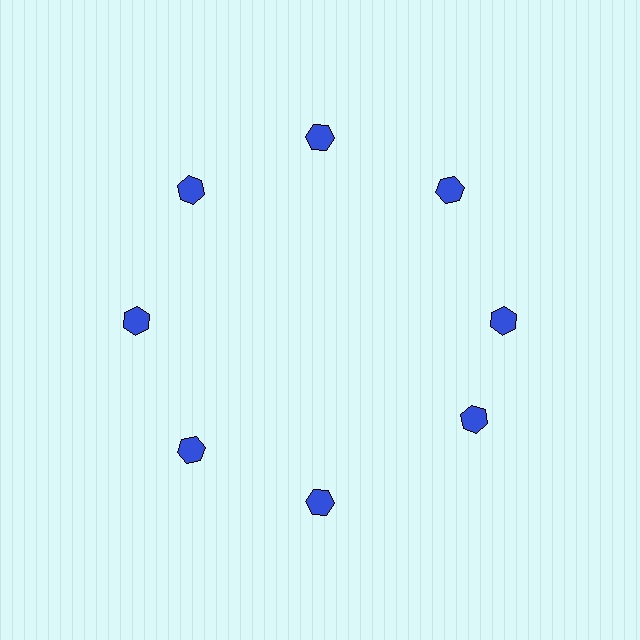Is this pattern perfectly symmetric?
No. The 8 blue hexagons are arranged in a ring, but one element near the 4 o'clock position is rotated out of alignment along the ring, breaking the 8-fold rotational symmetry.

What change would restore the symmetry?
The symmetry would be restored by rotating it back into even spacing with its neighbors so that all 8 hexagons sit at equal angles and equal distance from the center.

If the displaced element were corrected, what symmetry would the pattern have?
It would have 8-fold rotational symmetry — the pattern would map onto itself every 45 degrees.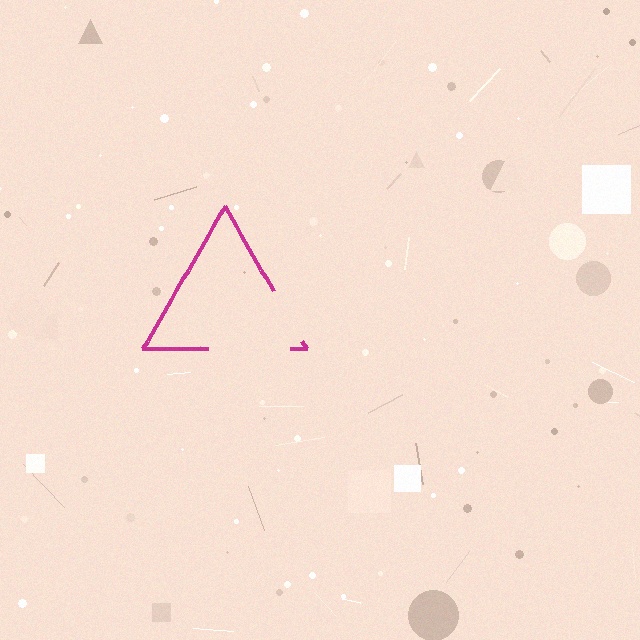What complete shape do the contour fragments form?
The contour fragments form a triangle.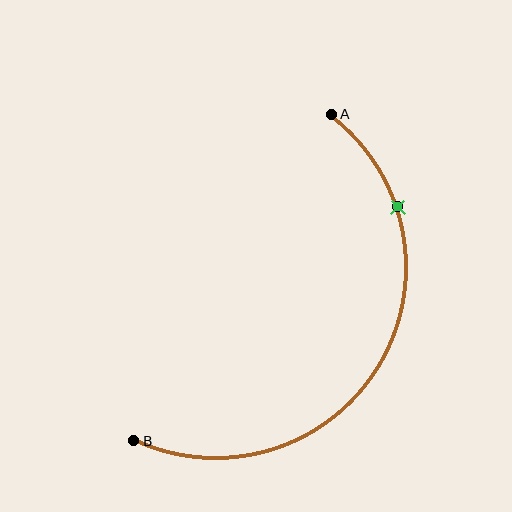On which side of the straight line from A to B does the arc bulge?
The arc bulges to the right of the straight line connecting A and B.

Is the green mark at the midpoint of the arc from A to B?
No. The green mark lies on the arc but is closer to endpoint A. The arc midpoint would be at the point on the curve equidistant along the arc from both A and B.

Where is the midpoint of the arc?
The arc midpoint is the point on the curve farthest from the straight line joining A and B. It sits to the right of that line.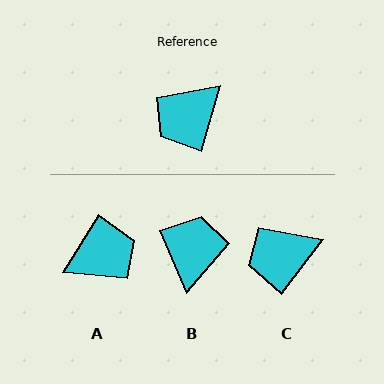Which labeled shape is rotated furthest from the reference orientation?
A, about 165 degrees away.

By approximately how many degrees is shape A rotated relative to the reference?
Approximately 165 degrees counter-clockwise.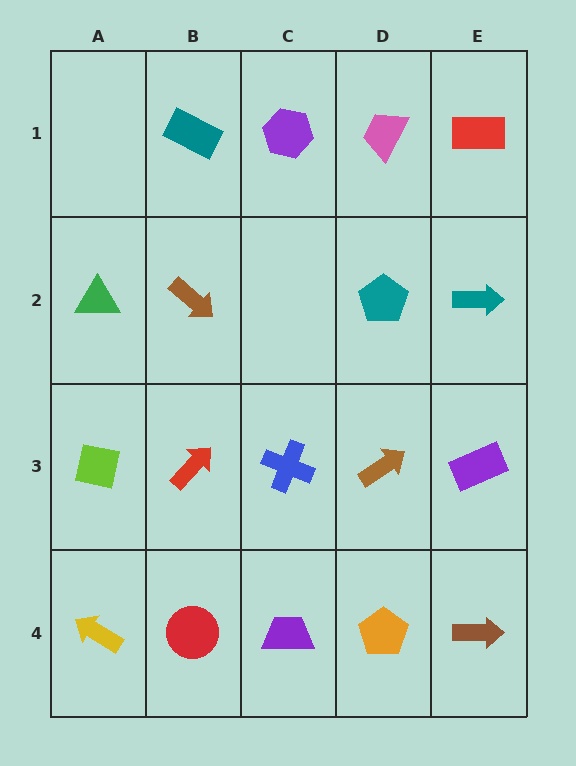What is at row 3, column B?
A red arrow.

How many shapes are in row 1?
4 shapes.